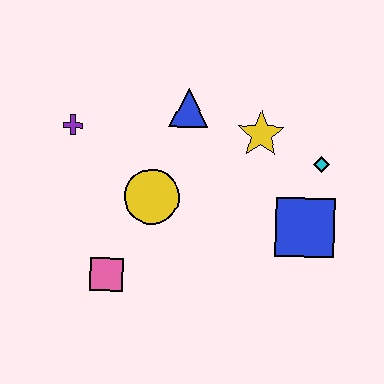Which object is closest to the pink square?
The yellow circle is closest to the pink square.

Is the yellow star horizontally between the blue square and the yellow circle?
Yes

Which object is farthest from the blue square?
The purple cross is farthest from the blue square.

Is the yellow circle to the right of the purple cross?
Yes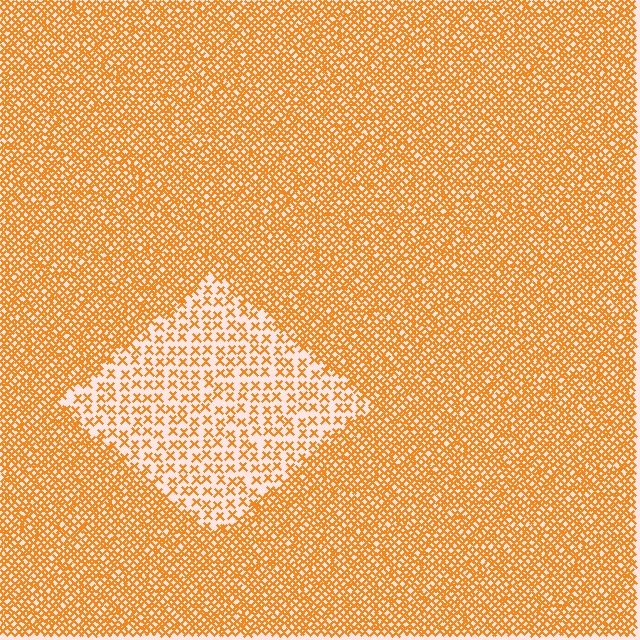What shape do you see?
I see a diamond.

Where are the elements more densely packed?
The elements are more densely packed outside the diamond boundary.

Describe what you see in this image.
The image contains small orange elements arranged at two different densities. A diamond-shaped region is visible where the elements are less densely packed than the surrounding area.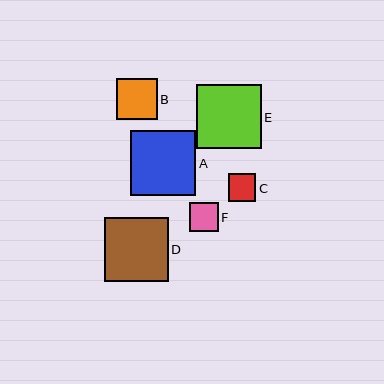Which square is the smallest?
Square C is the smallest with a size of approximately 28 pixels.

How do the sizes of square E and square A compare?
Square E and square A are approximately the same size.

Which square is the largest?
Square E is the largest with a size of approximately 65 pixels.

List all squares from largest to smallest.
From largest to smallest: E, A, D, B, F, C.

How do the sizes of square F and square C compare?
Square F and square C are approximately the same size.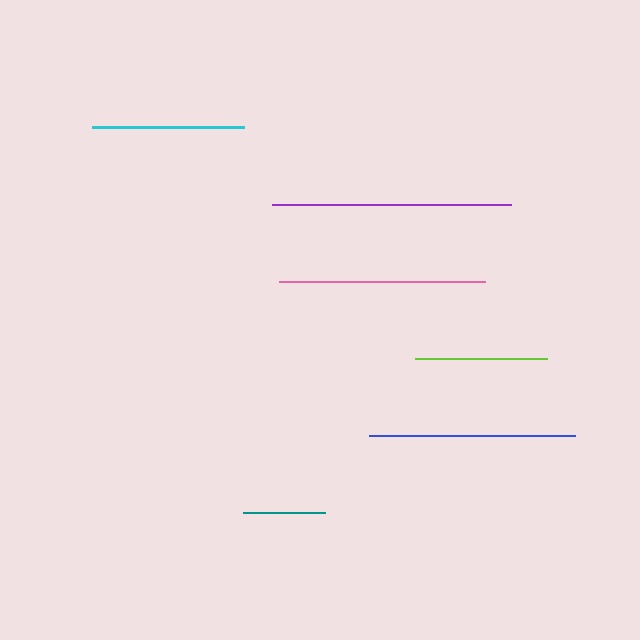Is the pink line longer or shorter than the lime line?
The pink line is longer than the lime line.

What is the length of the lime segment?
The lime segment is approximately 132 pixels long.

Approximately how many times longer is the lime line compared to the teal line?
The lime line is approximately 1.6 times the length of the teal line.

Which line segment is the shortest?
The teal line is the shortest at approximately 82 pixels.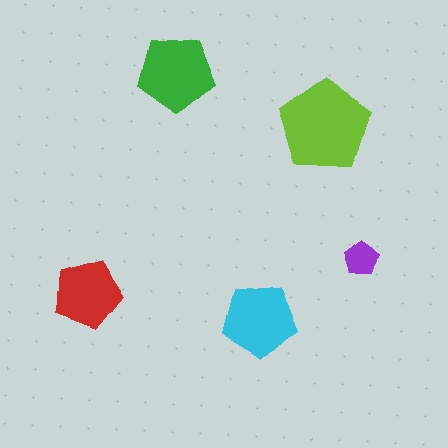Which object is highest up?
The green pentagon is topmost.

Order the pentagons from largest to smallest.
the lime one, the green one, the cyan one, the red one, the purple one.